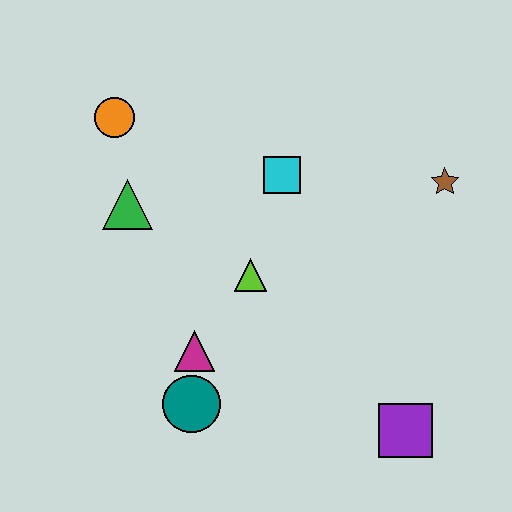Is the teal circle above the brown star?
No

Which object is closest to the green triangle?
The orange circle is closest to the green triangle.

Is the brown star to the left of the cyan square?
No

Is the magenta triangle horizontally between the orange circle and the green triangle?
No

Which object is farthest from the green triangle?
The purple square is farthest from the green triangle.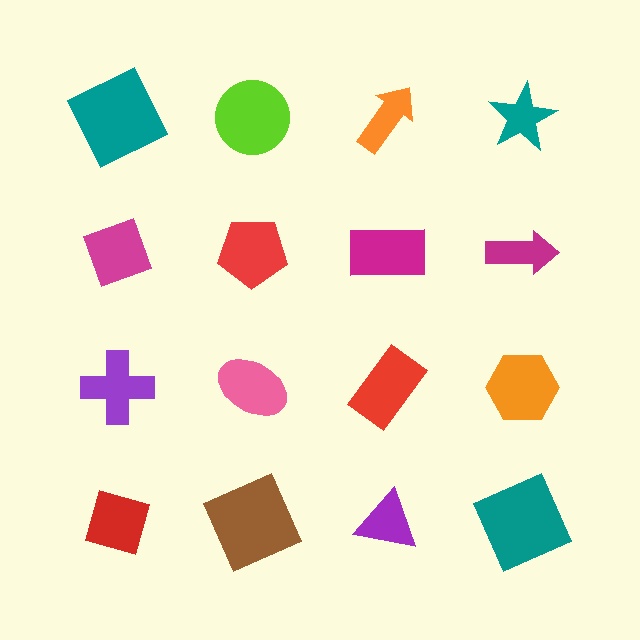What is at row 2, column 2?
A red pentagon.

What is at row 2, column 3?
A magenta rectangle.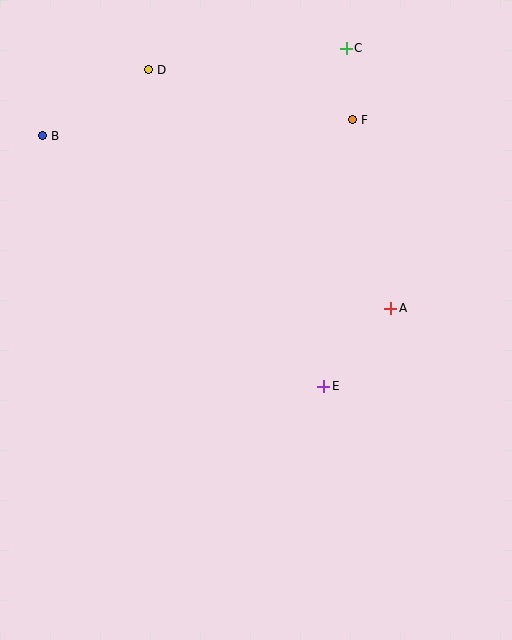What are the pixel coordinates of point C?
Point C is at (346, 48).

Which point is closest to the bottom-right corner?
Point E is closest to the bottom-right corner.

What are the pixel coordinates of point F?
Point F is at (353, 120).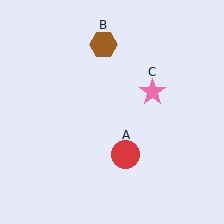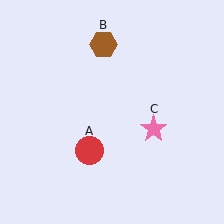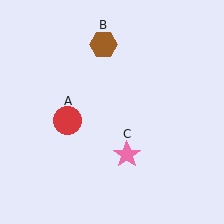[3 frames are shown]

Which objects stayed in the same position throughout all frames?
Brown hexagon (object B) remained stationary.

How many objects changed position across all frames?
2 objects changed position: red circle (object A), pink star (object C).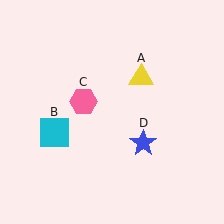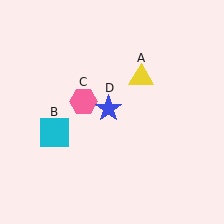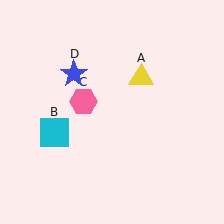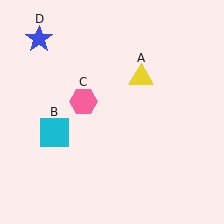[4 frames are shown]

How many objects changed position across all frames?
1 object changed position: blue star (object D).